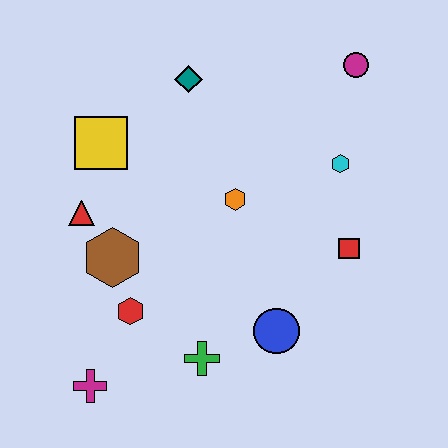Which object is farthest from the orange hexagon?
The magenta cross is farthest from the orange hexagon.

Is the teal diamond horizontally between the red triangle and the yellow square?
No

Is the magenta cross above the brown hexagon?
No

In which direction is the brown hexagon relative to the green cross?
The brown hexagon is above the green cross.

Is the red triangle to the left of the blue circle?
Yes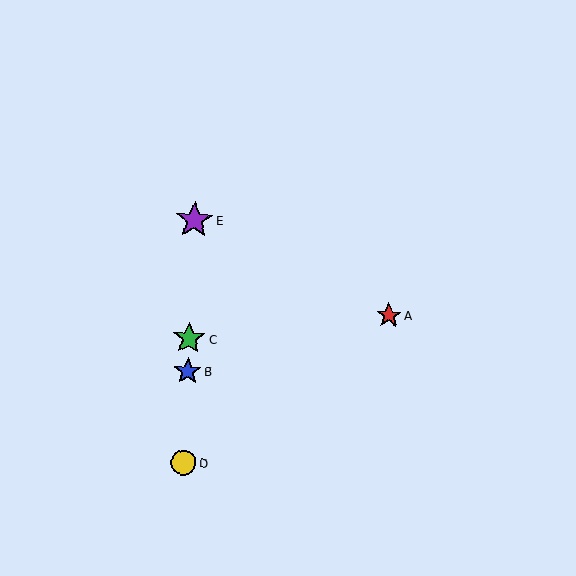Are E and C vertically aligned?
Yes, both are at x≈194.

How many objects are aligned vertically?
4 objects (B, C, D, E) are aligned vertically.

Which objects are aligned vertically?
Objects B, C, D, E are aligned vertically.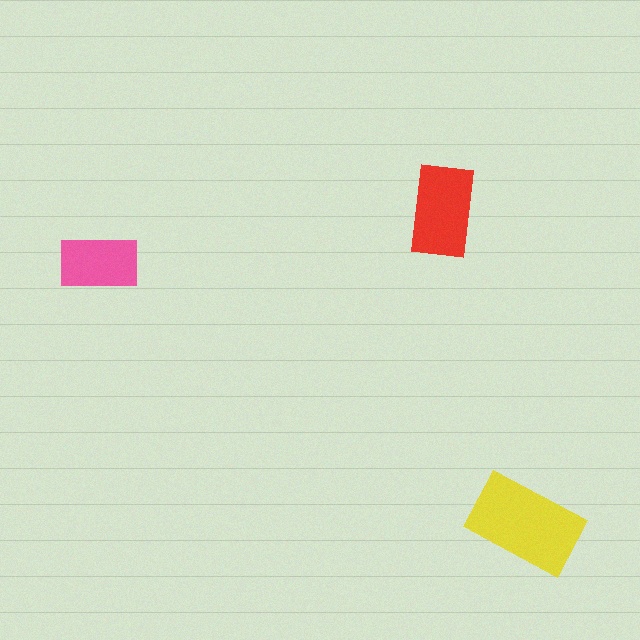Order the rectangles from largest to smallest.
the yellow one, the red one, the pink one.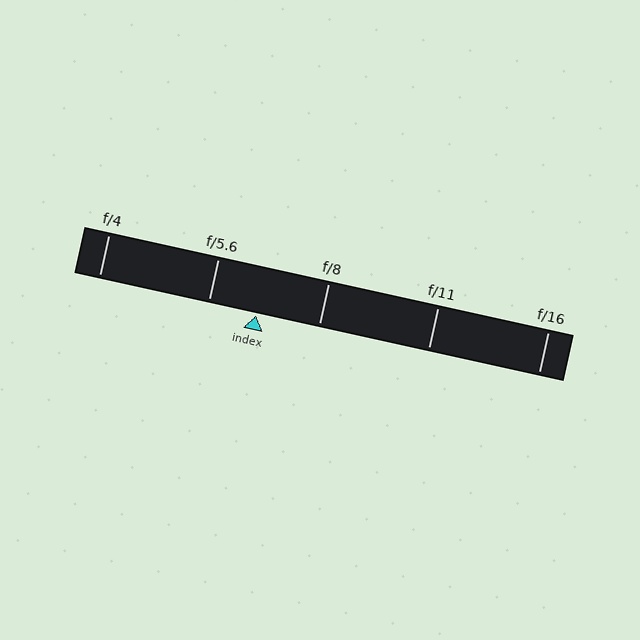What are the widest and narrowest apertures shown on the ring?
The widest aperture shown is f/4 and the narrowest is f/16.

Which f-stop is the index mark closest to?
The index mark is closest to f/5.6.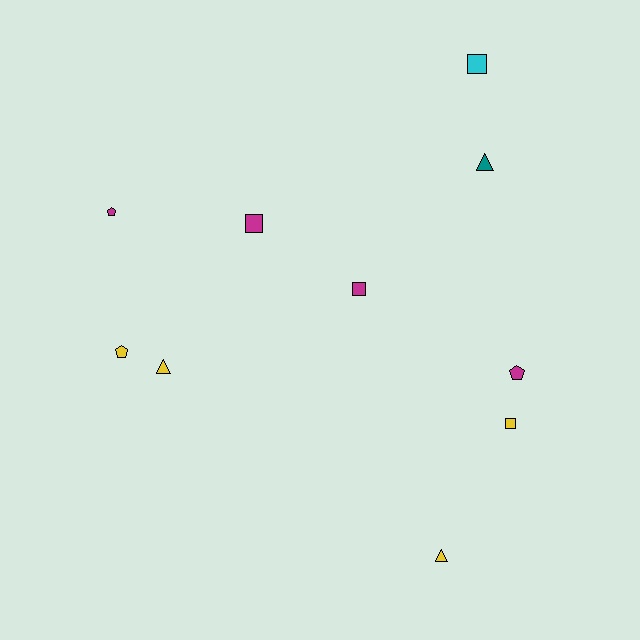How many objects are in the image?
There are 10 objects.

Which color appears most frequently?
Yellow, with 4 objects.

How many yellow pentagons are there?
There is 1 yellow pentagon.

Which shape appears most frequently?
Square, with 4 objects.